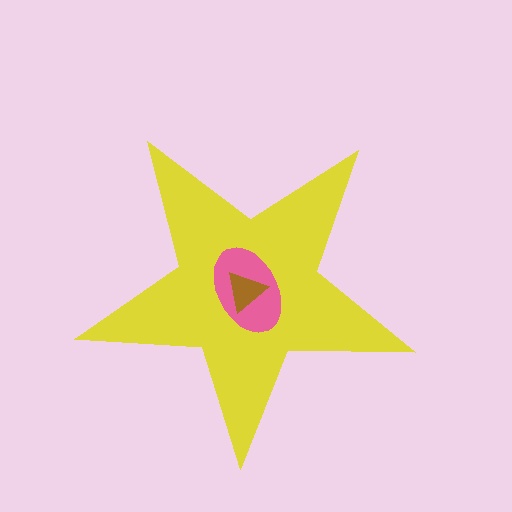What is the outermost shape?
The yellow star.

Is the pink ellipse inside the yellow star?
Yes.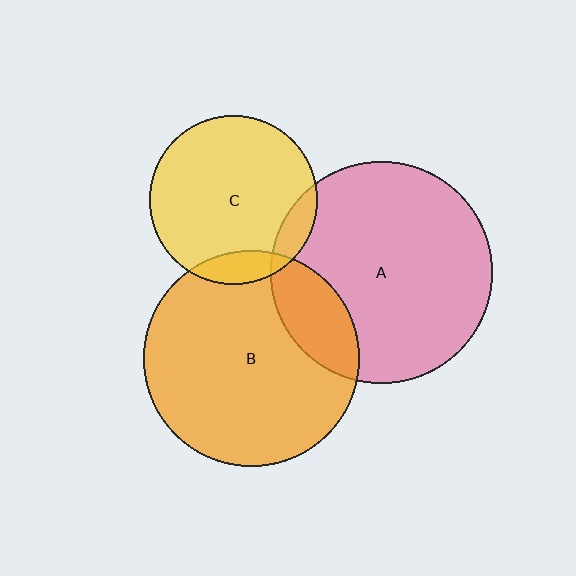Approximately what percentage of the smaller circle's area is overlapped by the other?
Approximately 10%.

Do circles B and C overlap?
Yes.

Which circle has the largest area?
Circle A (pink).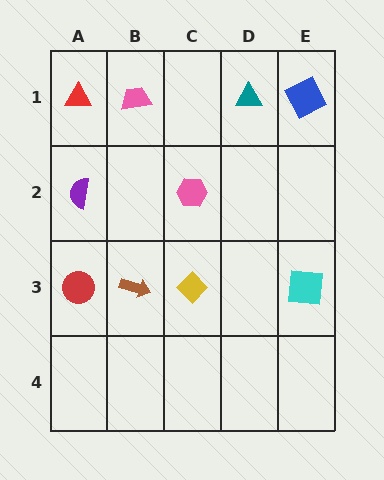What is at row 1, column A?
A red triangle.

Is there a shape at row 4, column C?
No, that cell is empty.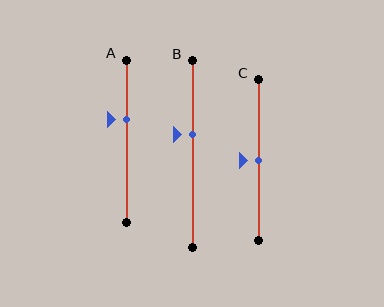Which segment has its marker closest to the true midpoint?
Segment C has its marker closest to the true midpoint.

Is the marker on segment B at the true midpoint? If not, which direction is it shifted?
No, the marker on segment B is shifted upward by about 10% of the segment length.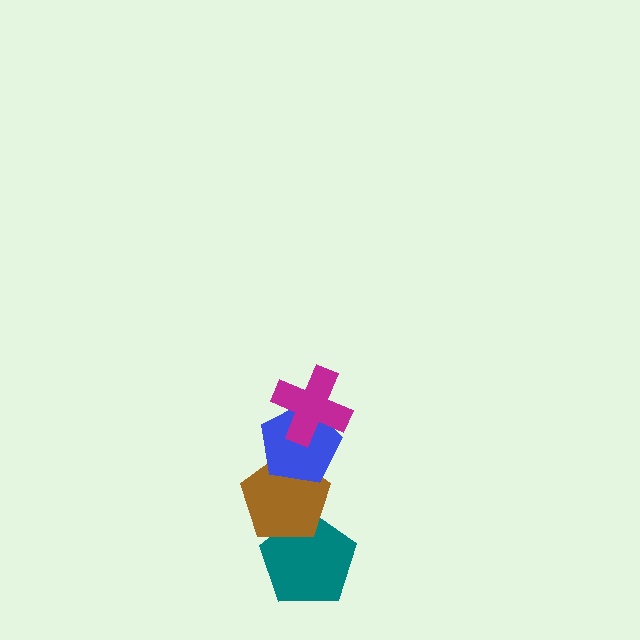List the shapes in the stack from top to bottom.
From top to bottom: the magenta cross, the blue pentagon, the brown pentagon, the teal pentagon.